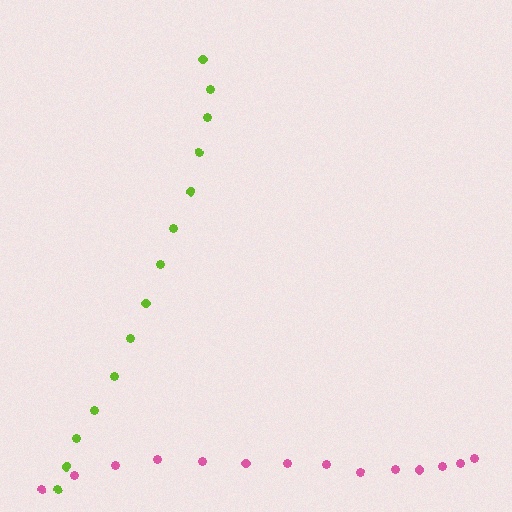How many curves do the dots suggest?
There are 2 distinct paths.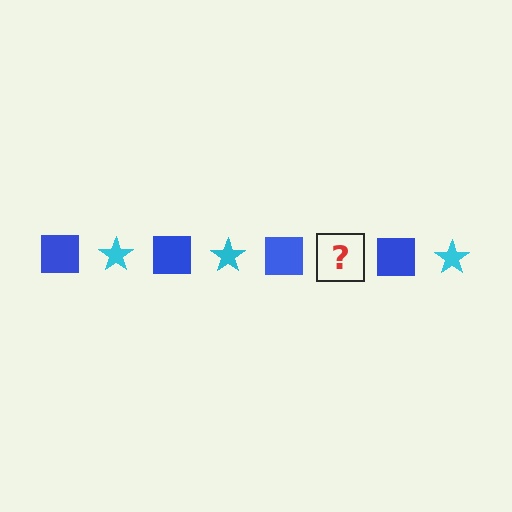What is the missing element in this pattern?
The missing element is a cyan star.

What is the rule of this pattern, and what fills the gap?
The rule is that the pattern alternates between blue square and cyan star. The gap should be filled with a cyan star.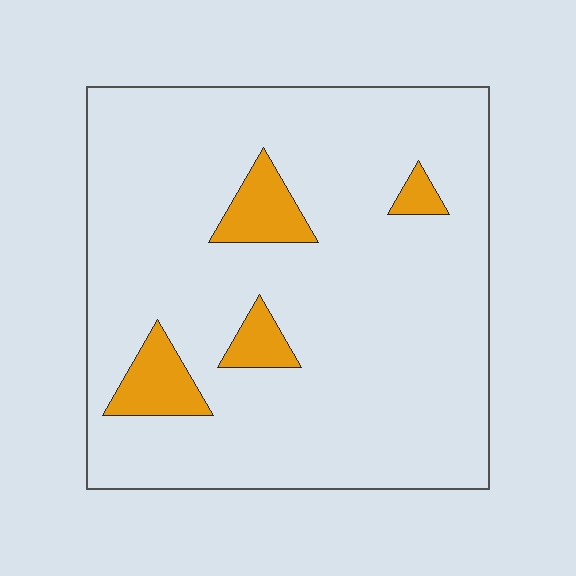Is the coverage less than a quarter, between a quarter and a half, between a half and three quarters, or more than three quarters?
Less than a quarter.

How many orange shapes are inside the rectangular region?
4.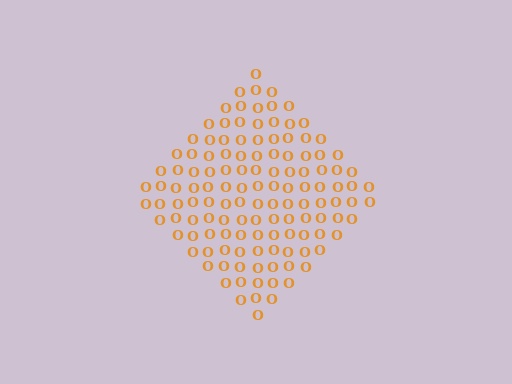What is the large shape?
The large shape is a diamond.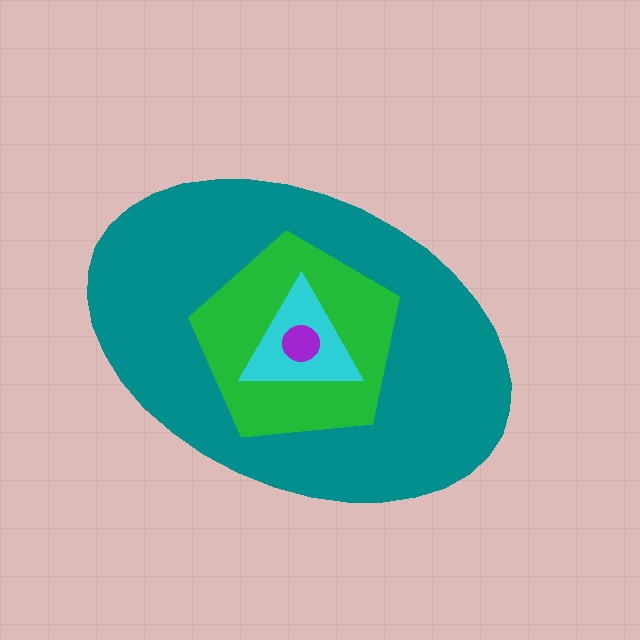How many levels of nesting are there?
4.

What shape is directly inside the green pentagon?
The cyan triangle.